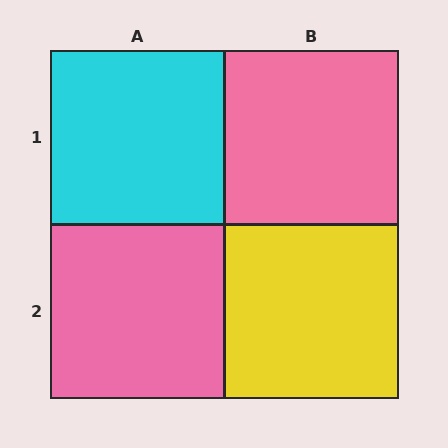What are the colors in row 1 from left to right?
Cyan, pink.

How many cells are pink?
2 cells are pink.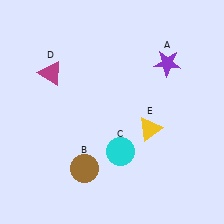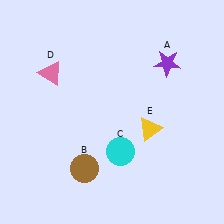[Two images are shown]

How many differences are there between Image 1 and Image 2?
There is 1 difference between the two images.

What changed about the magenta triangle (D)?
In Image 1, D is magenta. In Image 2, it changed to pink.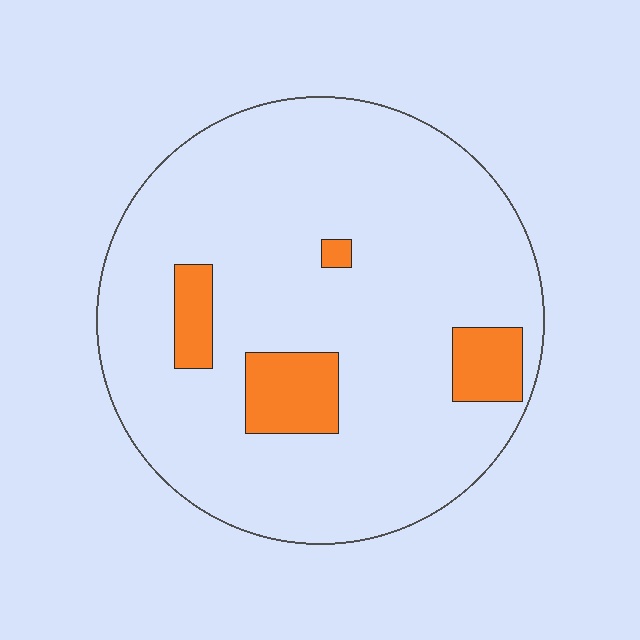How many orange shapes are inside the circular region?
4.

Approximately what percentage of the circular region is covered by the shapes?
Approximately 10%.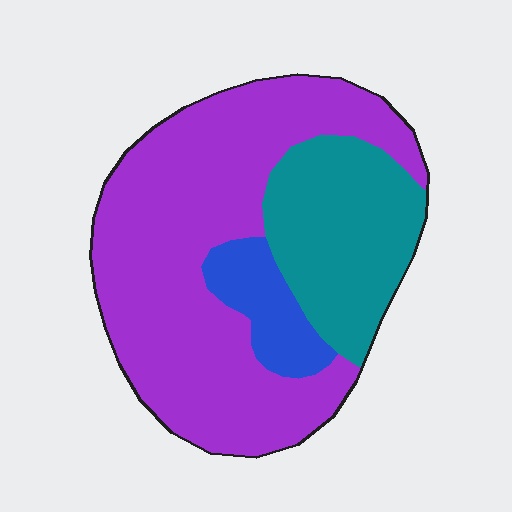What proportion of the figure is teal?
Teal takes up between a quarter and a half of the figure.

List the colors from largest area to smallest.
From largest to smallest: purple, teal, blue.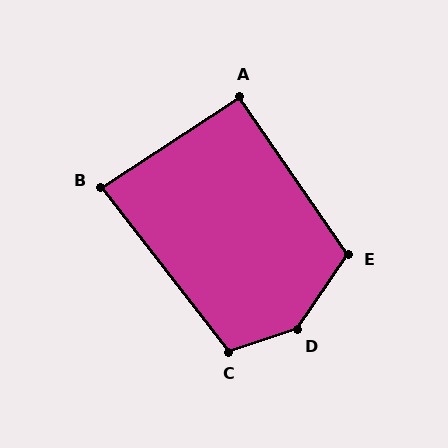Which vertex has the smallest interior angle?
B, at approximately 86 degrees.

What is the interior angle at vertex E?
Approximately 111 degrees (obtuse).